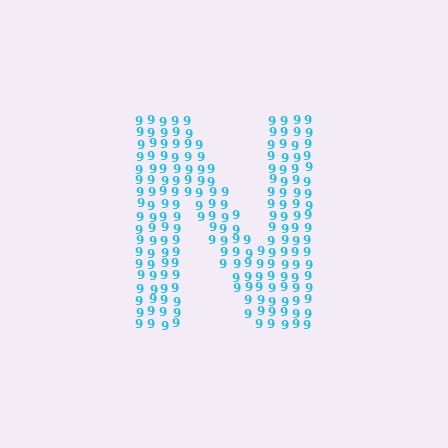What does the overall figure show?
The overall figure shows the letter N.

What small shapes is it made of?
It is made of small digit 9's.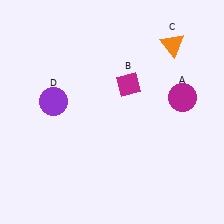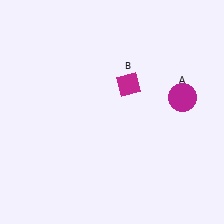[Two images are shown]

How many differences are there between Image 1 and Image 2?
There are 2 differences between the two images.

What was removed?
The orange triangle (C), the purple circle (D) were removed in Image 2.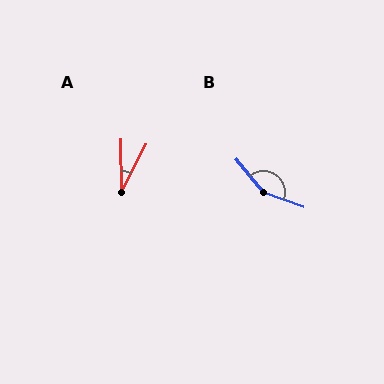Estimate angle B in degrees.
Approximately 148 degrees.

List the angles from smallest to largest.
A (27°), B (148°).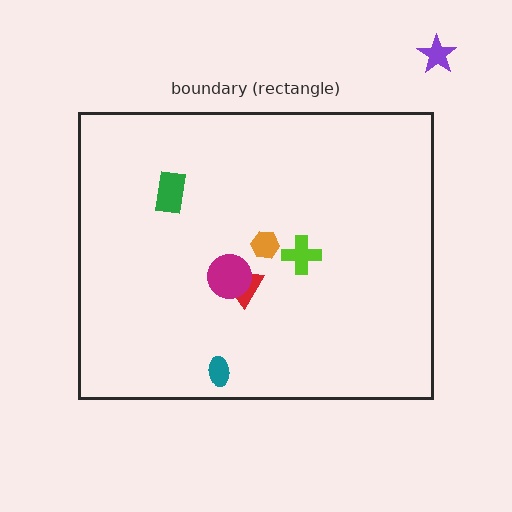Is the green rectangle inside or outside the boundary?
Inside.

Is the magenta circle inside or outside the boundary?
Inside.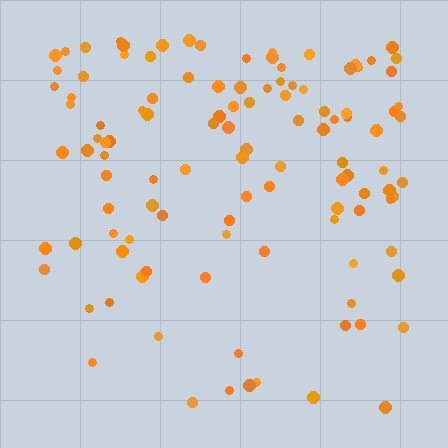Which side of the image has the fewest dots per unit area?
The bottom.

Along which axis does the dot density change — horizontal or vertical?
Vertical.